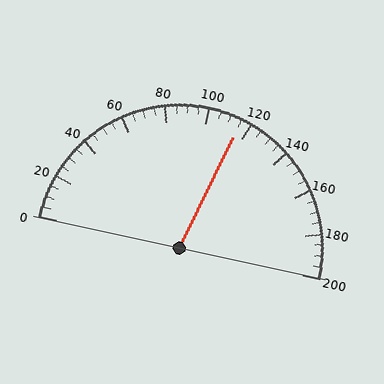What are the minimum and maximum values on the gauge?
The gauge ranges from 0 to 200.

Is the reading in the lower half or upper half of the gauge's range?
The reading is in the upper half of the range (0 to 200).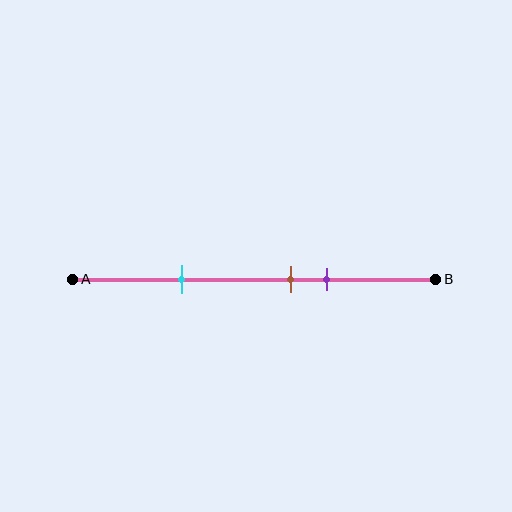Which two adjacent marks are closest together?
The brown and purple marks are the closest adjacent pair.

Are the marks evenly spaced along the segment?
No, the marks are not evenly spaced.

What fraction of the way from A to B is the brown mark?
The brown mark is approximately 60% (0.6) of the way from A to B.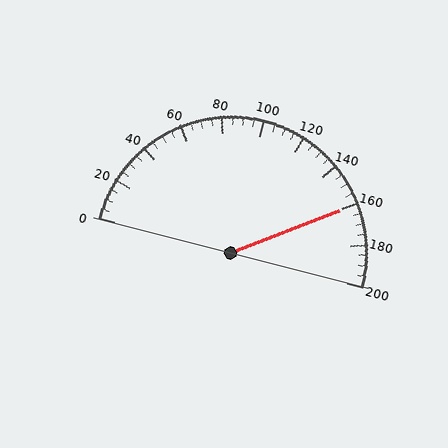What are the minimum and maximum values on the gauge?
The gauge ranges from 0 to 200.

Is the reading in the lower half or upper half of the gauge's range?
The reading is in the upper half of the range (0 to 200).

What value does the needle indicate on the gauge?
The needle indicates approximately 160.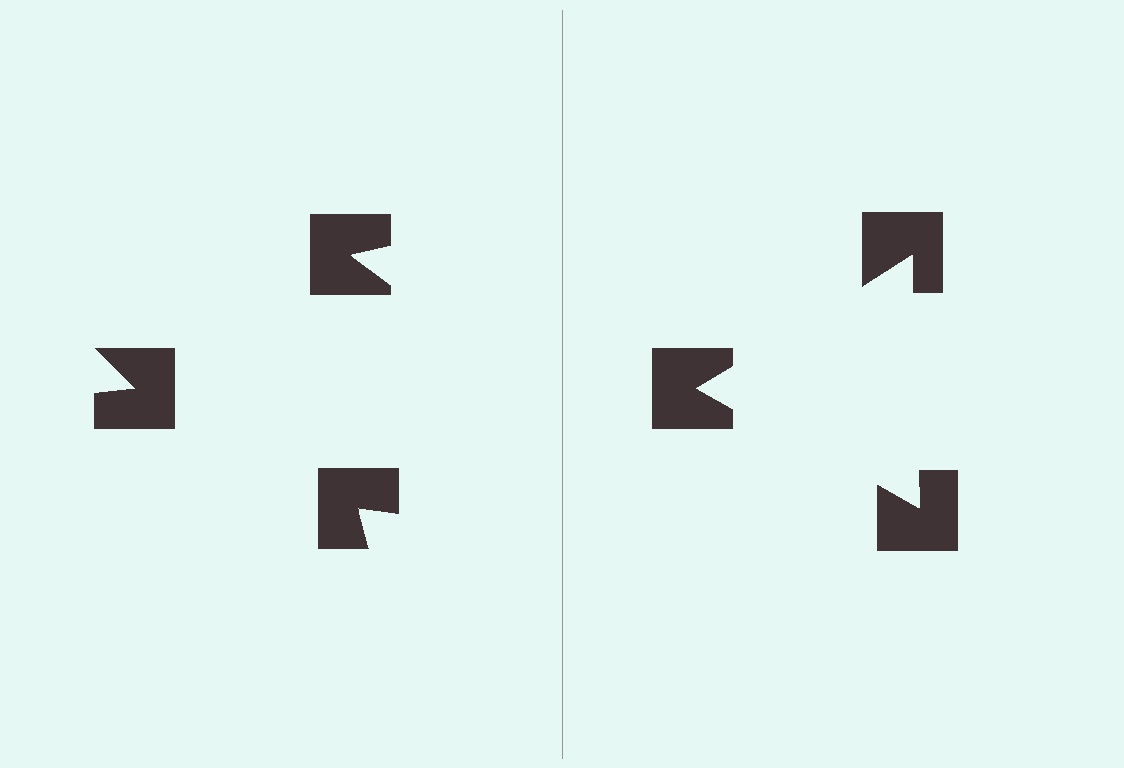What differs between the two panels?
The notched squares are positioned identically on both sides; only the wedge orientations differ. On the right they align to a triangle; on the left they are misaligned.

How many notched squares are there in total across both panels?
6 — 3 on each side.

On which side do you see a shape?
An illusory triangle appears on the right side. On the left side the wedge cuts are rotated, so no coherent shape forms.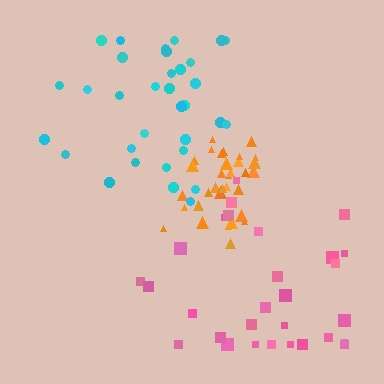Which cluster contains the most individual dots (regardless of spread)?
Orange (34).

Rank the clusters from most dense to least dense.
orange, cyan, pink.